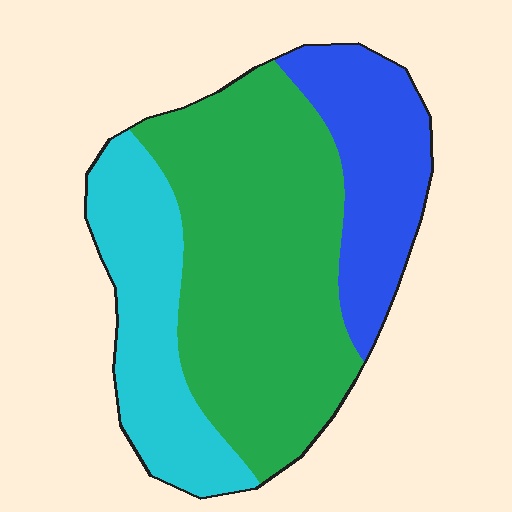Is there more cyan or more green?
Green.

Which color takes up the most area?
Green, at roughly 55%.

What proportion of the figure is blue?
Blue covers roughly 20% of the figure.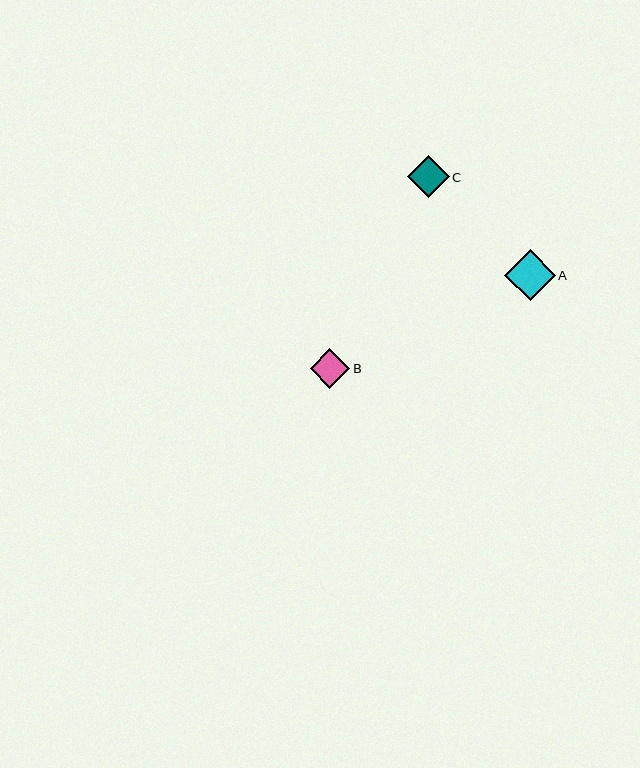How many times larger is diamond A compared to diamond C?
Diamond A is approximately 1.2 times the size of diamond C.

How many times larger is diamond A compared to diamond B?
Diamond A is approximately 1.3 times the size of diamond B.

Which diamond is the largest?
Diamond A is the largest with a size of approximately 51 pixels.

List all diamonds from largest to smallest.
From largest to smallest: A, C, B.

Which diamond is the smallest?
Diamond B is the smallest with a size of approximately 39 pixels.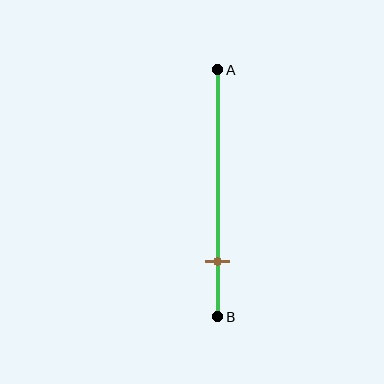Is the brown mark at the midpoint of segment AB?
No, the mark is at about 80% from A, not at the 50% midpoint.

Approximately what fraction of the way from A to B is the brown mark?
The brown mark is approximately 80% of the way from A to B.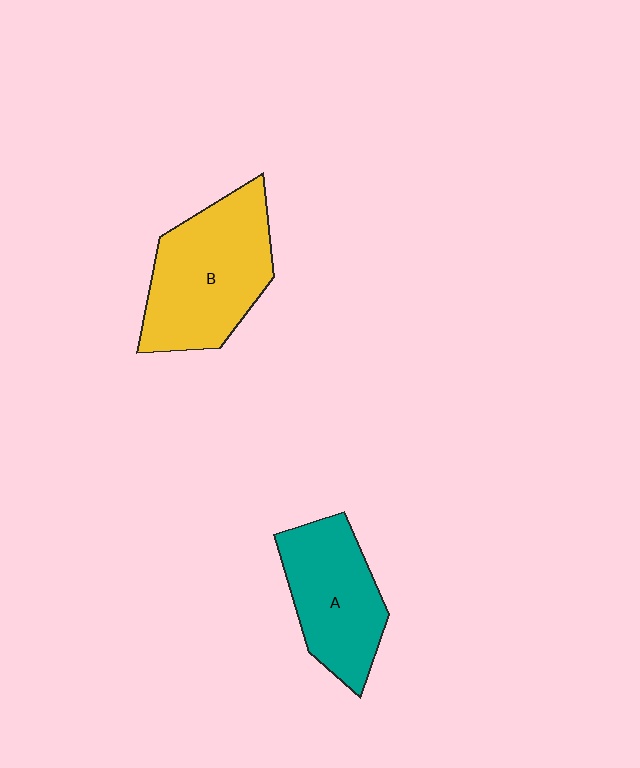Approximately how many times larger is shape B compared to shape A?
Approximately 1.3 times.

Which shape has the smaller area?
Shape A (teal).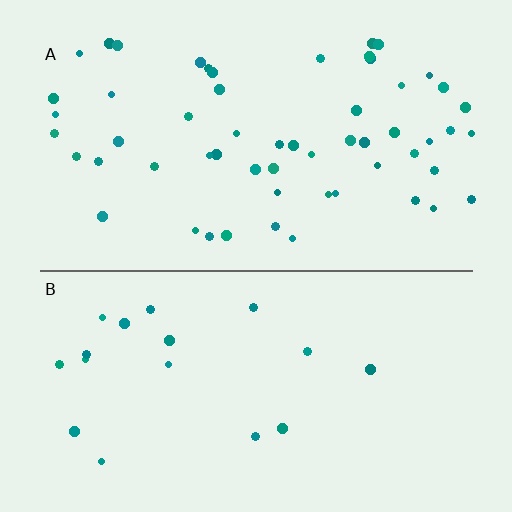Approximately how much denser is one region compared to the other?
Approximately 3.2× — region A over region B.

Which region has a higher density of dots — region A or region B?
A (the top).